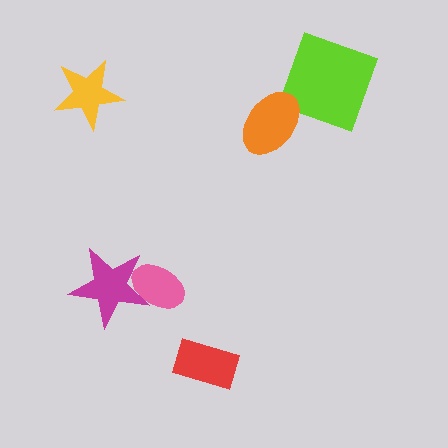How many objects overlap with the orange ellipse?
0 objects overlap with the orange ellipse.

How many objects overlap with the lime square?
0 objects overlap with the lime square.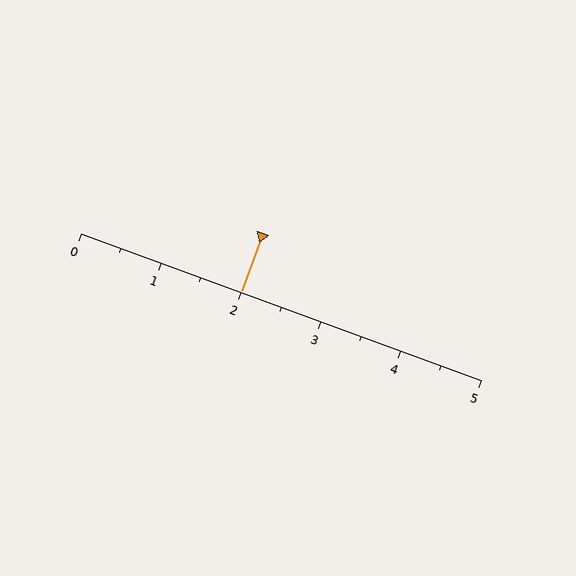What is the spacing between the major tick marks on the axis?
The major ticks are spaced 1 apart.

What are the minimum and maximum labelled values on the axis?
The axis runs from 0 to 5.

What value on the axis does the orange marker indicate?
The marker indicates approximately 2.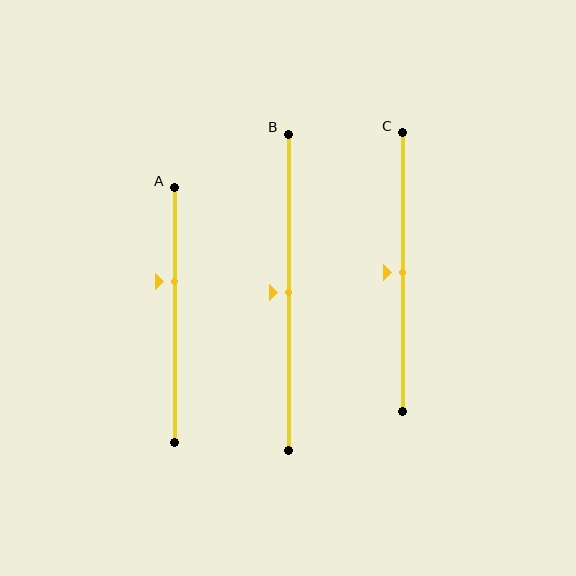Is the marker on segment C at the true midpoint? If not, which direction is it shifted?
Yes, the marker on segment C is at the true midpoint.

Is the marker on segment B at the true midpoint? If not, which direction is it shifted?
Yes, the marker on segment B is at the true midpoint.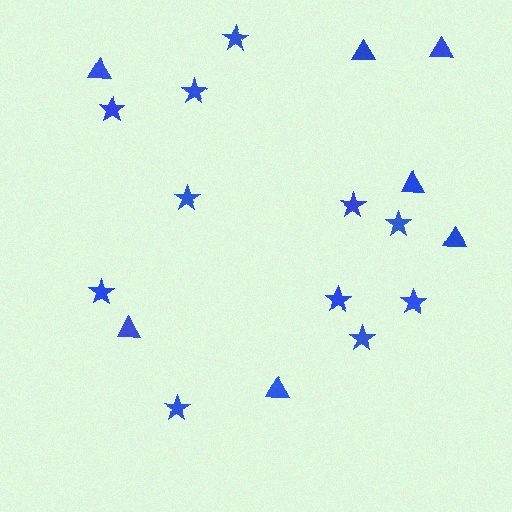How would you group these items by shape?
There are 2 groups: one group of triangles (7) and one group of stars (11).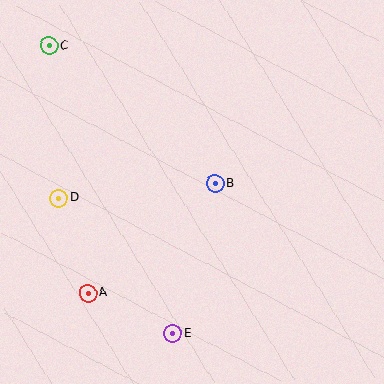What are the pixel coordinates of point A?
Point A is at (88, 293).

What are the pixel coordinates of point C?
Point C is at (49, 46).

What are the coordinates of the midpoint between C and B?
The midpoint between C and B is at (132, 115).